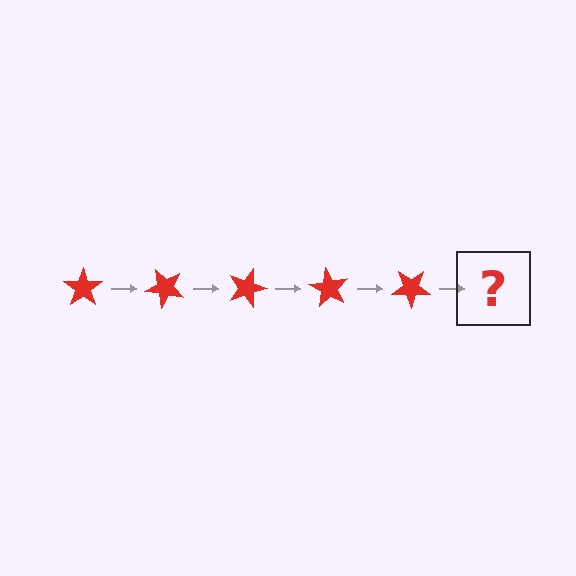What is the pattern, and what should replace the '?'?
The pattern is that the star rotates 45 degrees each step. The '?' should be a red star rotated 225 degrees.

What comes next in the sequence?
The next element should be a red star rotated 225 degrees.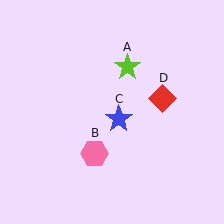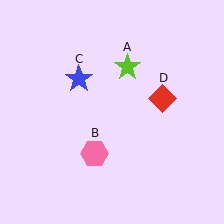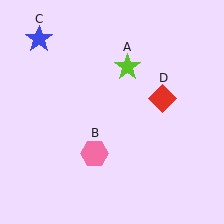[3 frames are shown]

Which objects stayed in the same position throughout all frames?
Lime star (object A) and pink hexagon (object B) and red diamond (object D) remained stationary.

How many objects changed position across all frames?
1 object changed position: blue star (object C).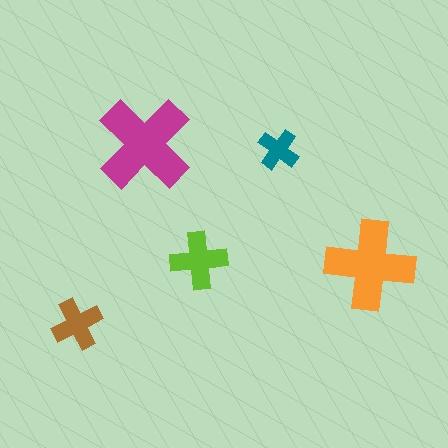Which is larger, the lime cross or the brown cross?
The lime one.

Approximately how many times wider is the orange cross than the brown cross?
About 2 times wider.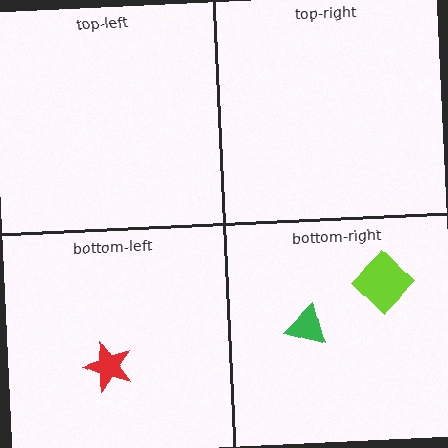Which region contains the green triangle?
The bottom-right region.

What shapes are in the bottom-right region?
The green triangle, the lime diamond.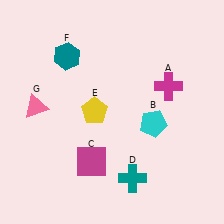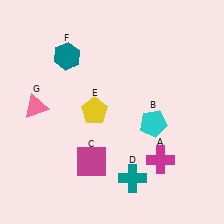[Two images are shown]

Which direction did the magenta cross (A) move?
The magenta cross (A) moved down.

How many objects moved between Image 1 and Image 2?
1 object moved between the two images.